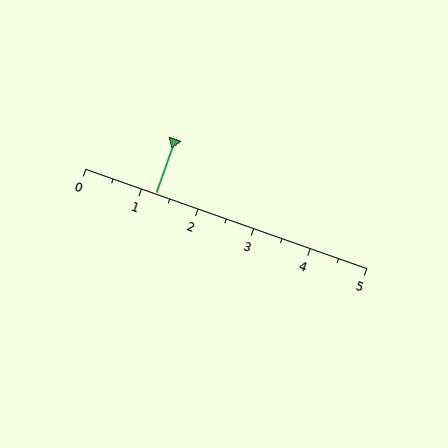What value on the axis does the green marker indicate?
The marker indicates approximately 1.2.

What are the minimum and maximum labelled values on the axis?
The axis runs from 0 to 5.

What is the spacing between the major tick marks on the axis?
The major ticks are spaced 1 apart.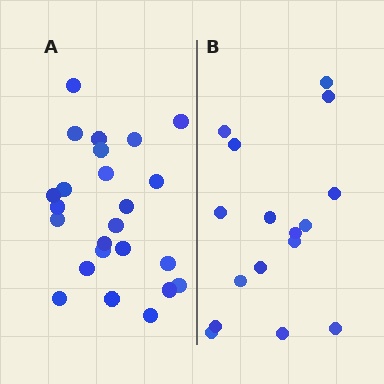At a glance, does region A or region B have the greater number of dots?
Region A (the left region) has more dots.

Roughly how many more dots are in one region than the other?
Region A has roughly 8 or so more dots than region B.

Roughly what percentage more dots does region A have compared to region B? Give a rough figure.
About 50% more.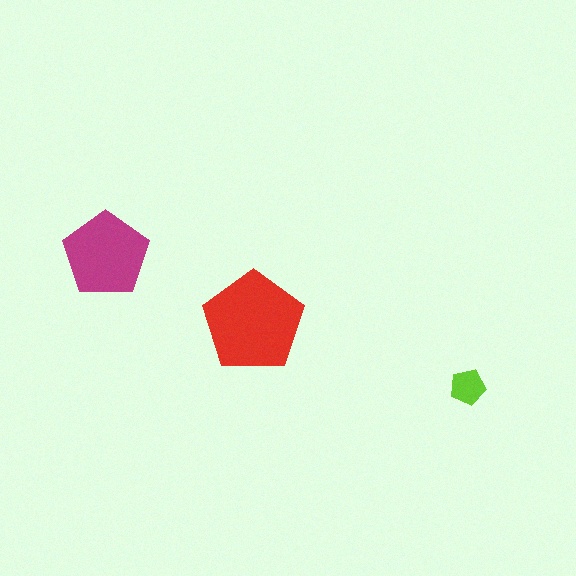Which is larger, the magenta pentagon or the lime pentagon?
The magenta one.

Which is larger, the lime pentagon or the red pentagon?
The red one.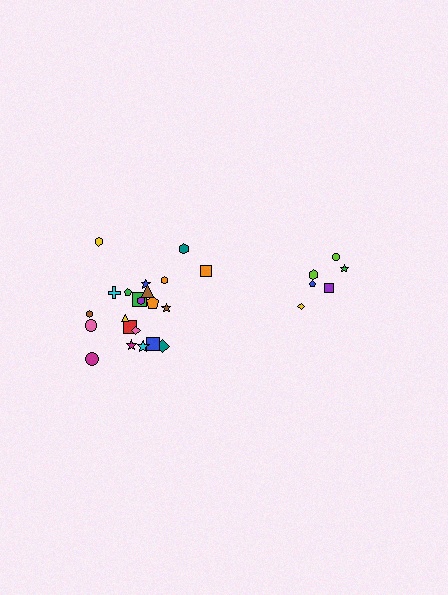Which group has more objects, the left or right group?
The left group.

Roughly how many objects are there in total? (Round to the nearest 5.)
Roughly 30 objects in total.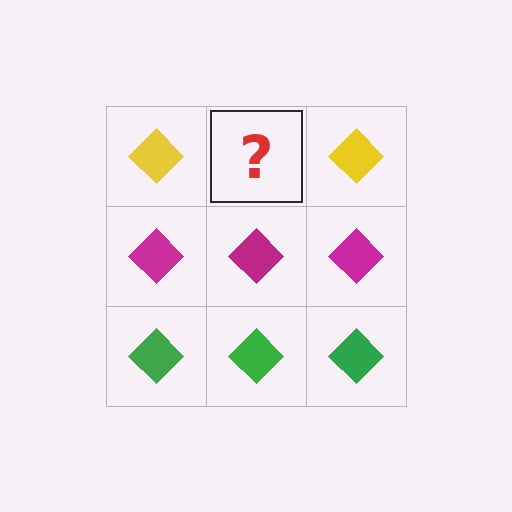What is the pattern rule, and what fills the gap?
The rule is that each row has a consistent color. The gap should be filled with a yellow diamond.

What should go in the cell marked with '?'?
The missing cell should contain a yellow diamond.